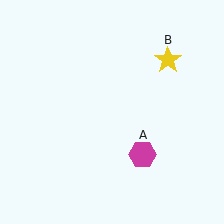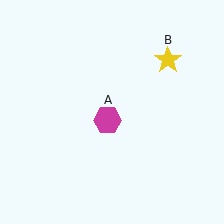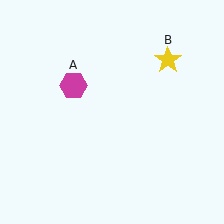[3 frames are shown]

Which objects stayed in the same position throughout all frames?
Yellow star (object B) remained stationary.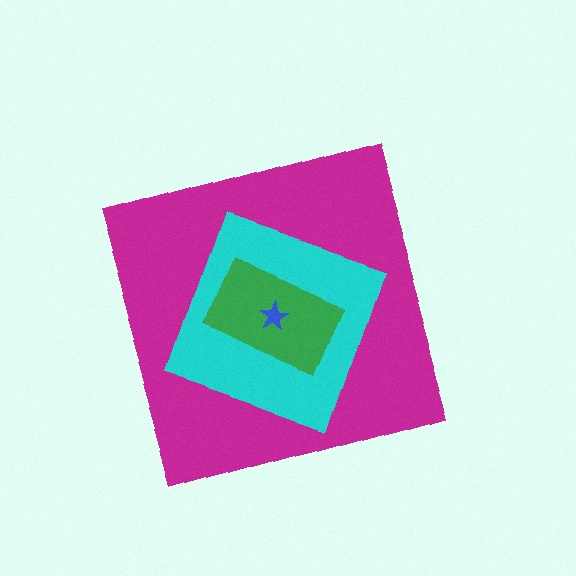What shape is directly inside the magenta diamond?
The cyan square.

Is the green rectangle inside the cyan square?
Yes.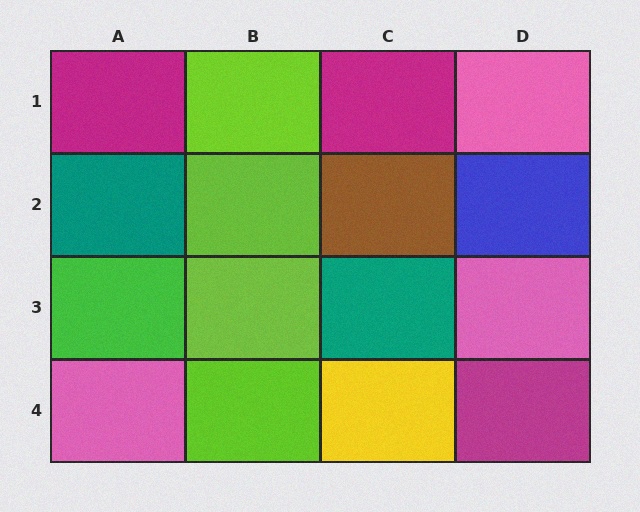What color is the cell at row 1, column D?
Pink.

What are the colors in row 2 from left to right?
Teal, lime, brown, blue.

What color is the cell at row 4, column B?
Lime.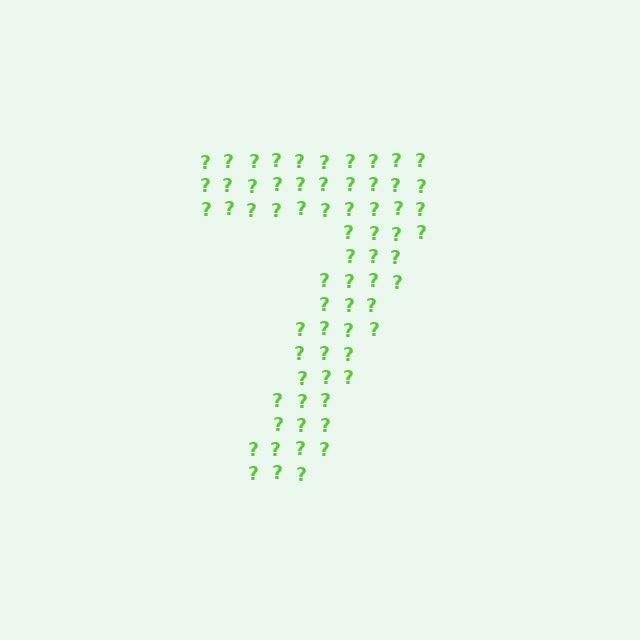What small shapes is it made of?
It is made of small question marks.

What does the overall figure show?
The overall figure shows the digit 7.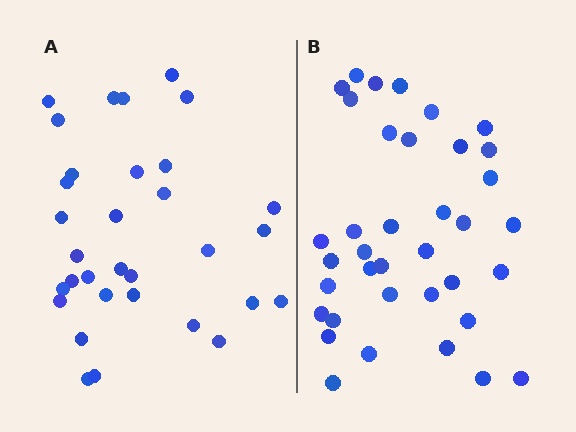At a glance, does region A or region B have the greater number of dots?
Region B (the right region) has more dots.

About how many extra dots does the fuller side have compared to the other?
Region B has about 5 more dots than region A.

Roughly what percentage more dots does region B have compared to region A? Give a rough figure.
About 15% more.